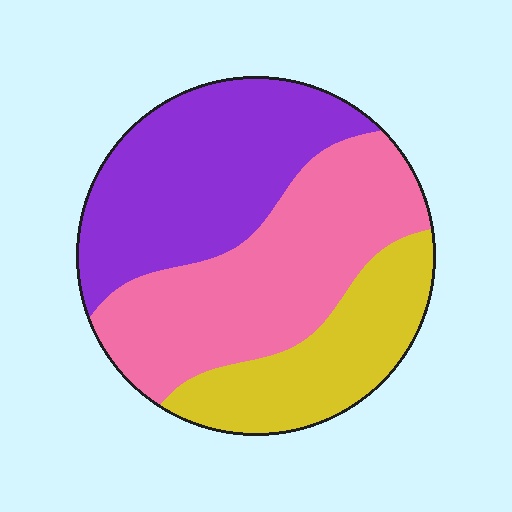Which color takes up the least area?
Yellow, at roughly 25%.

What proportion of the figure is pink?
Pink covers about 40% of the figure.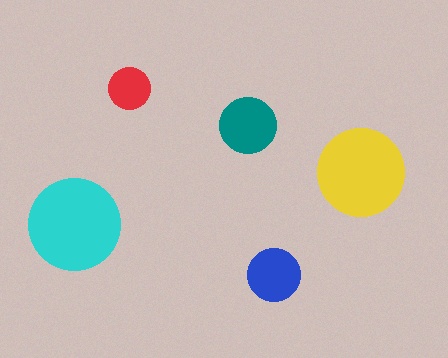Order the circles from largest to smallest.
the cyan one, the yellow one, the teal one, the blue one, the red one.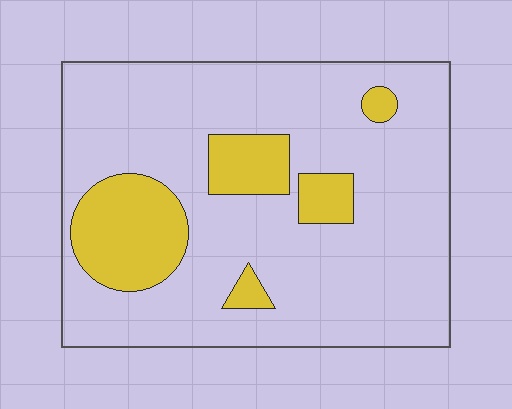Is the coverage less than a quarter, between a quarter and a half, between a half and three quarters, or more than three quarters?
Less than a quarter.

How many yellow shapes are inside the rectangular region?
5.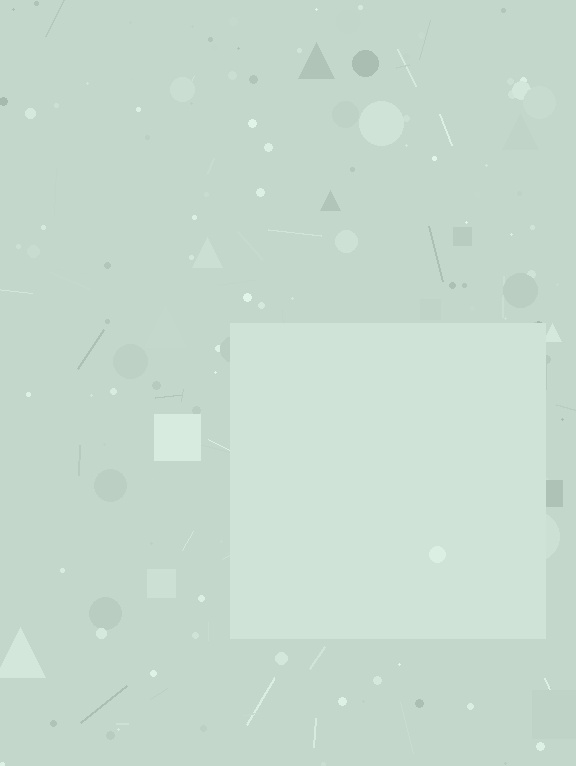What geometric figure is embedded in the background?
A square is embedded in the background.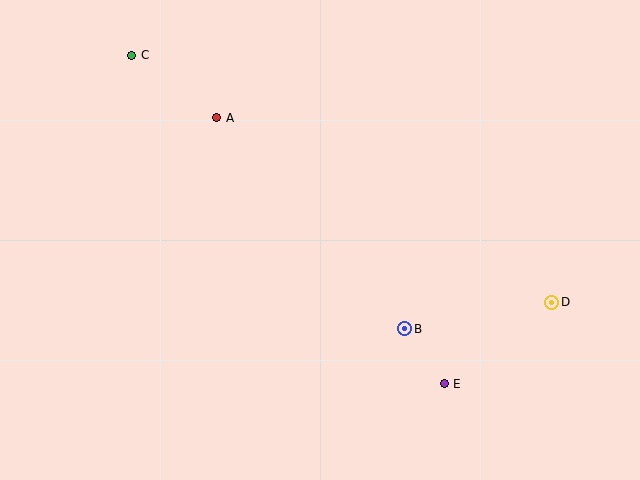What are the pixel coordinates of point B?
Point B is at (405, 329).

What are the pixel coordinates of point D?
Point D is at (552, 303).